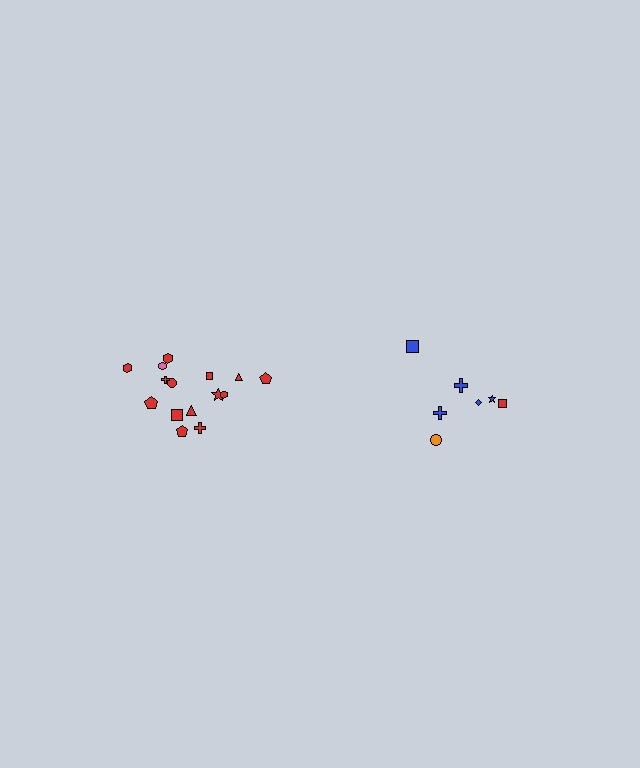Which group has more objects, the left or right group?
The left group.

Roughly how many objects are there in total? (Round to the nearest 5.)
Roughly 20 objects in total.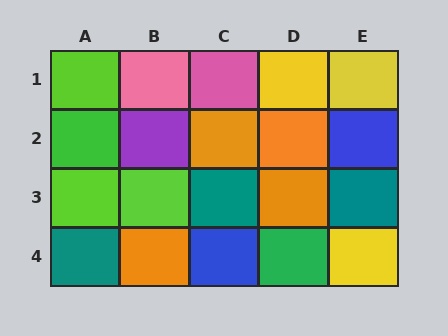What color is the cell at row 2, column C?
Orange.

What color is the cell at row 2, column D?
Orange.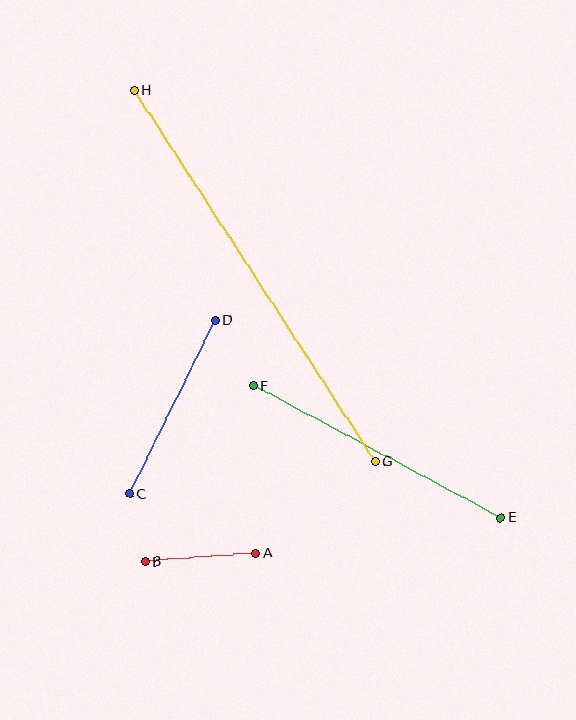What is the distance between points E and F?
The distance is approximately 281 pixels.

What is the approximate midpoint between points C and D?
The midpoint is at approximately (172, 407) pixels.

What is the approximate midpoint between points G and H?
The midpoint is at approximately (254, 276) pixels.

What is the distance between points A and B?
The distance is approximately 111 pixels.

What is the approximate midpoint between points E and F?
The midpoint is at approximately (377, 452) pixels.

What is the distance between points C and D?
The distance is approximately 194 pixels.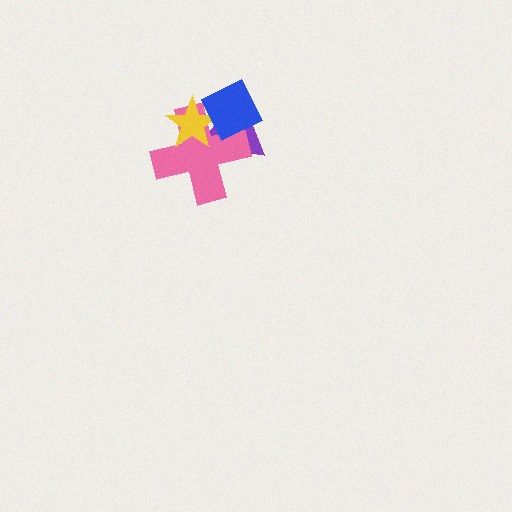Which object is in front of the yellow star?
The blue diamond is in front of the yellow star.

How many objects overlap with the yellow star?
3 objects overlap with the yellow star.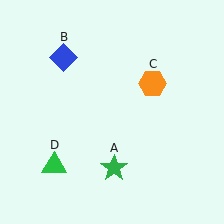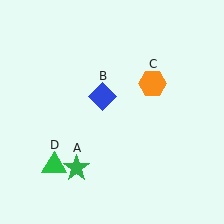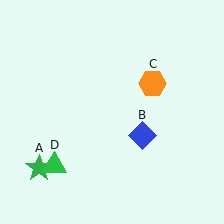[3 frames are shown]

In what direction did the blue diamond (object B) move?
The blue diamond (object B) moved down and to the right.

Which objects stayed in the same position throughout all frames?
Orange hexagon (object C) and green triangle (object D) remained stationary.